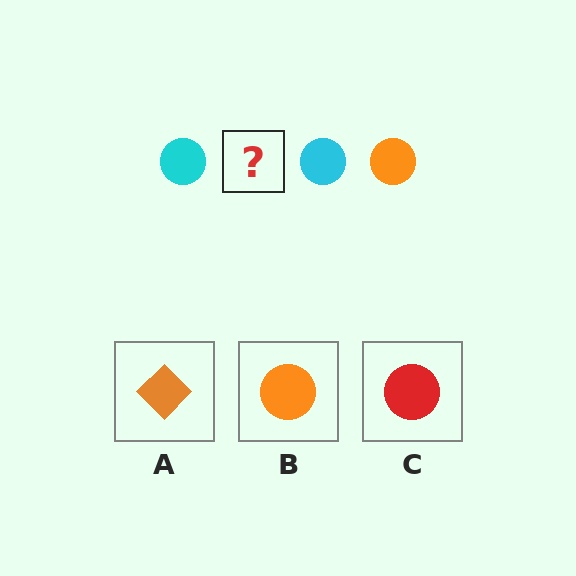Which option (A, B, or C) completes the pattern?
B.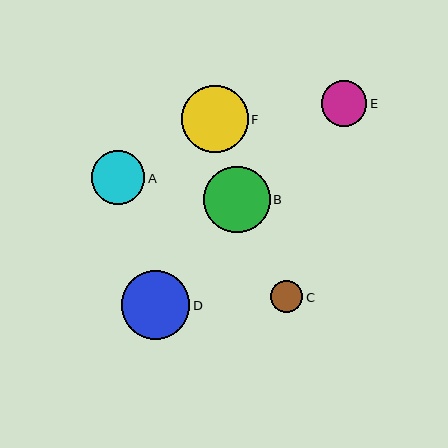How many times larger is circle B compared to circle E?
Circle B is approximately 1.5 times the size of circle E.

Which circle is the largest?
Circle D is the largest with a size of approximately 68 pixels.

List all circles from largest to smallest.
From largest to smallest: D, F, B, A, E, C.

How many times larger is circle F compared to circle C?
Circle F is approximately 2.1 times the size of circle C.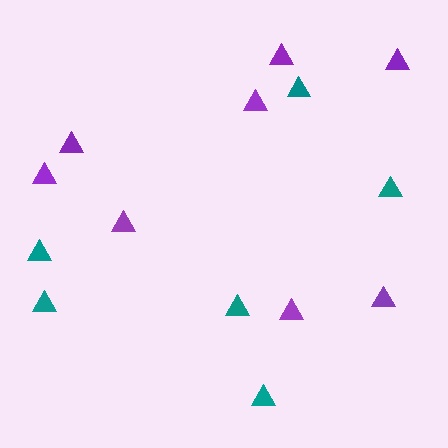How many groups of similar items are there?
There are 2 groups: one group of purple triangles (8) and one group of teal triangles (6).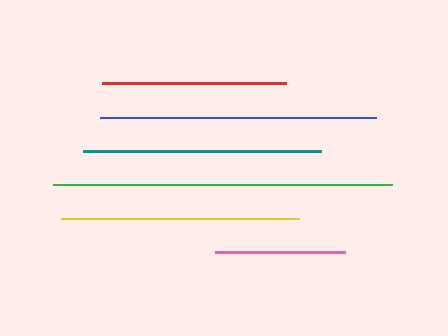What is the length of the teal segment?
The teal segment is approximately 238 pixels long.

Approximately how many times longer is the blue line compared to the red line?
The blue line is approximately 1.5 times the length of the red line.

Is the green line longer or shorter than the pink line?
The green line is longer than the pink line.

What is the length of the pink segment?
The pink segment is approximately 130 pixels long.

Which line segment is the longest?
The green line is the longest at approximately 339 pixels.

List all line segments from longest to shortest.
From longest to shortest: green, blue, teal, yellow, red, pink.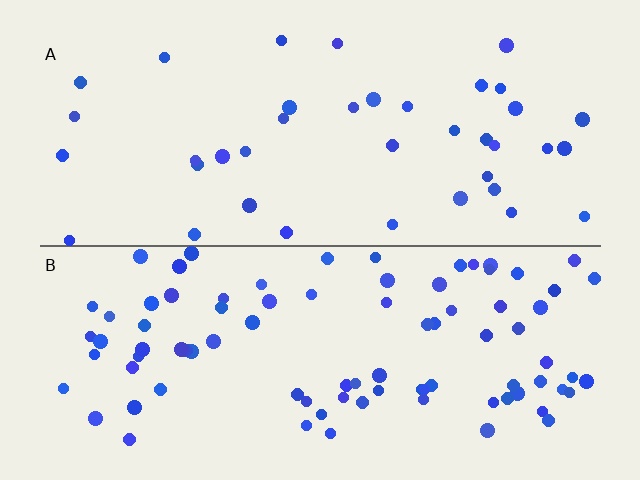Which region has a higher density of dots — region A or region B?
B (the bottom).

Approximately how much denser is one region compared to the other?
Approximately 2.3× — region B over region A.